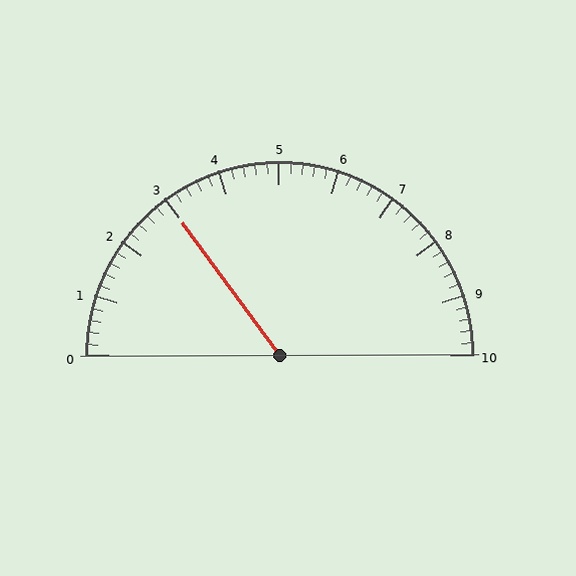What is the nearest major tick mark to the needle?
The nearest major tick mark is 3.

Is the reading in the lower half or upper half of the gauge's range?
The reading is in the lower half of the range (0 to 10).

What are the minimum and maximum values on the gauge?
The gauge ranges from 0 to 10.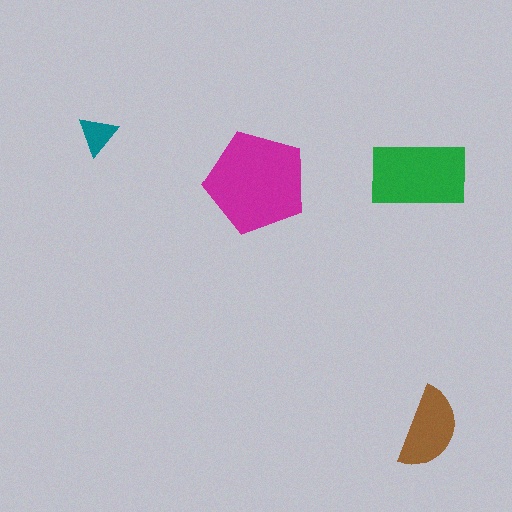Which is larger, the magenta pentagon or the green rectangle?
The magenta pentagon.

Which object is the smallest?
The teal triangle.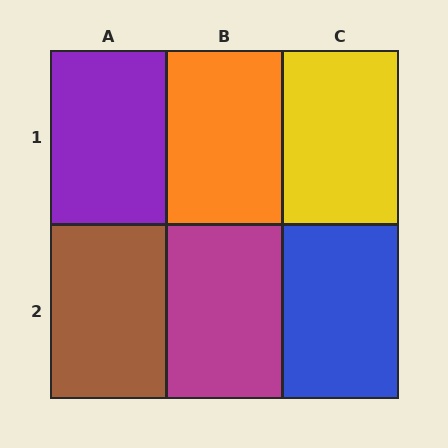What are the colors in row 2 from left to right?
Brown, magenta, blue.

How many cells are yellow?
1 cell is yellow.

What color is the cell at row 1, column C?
Yellow.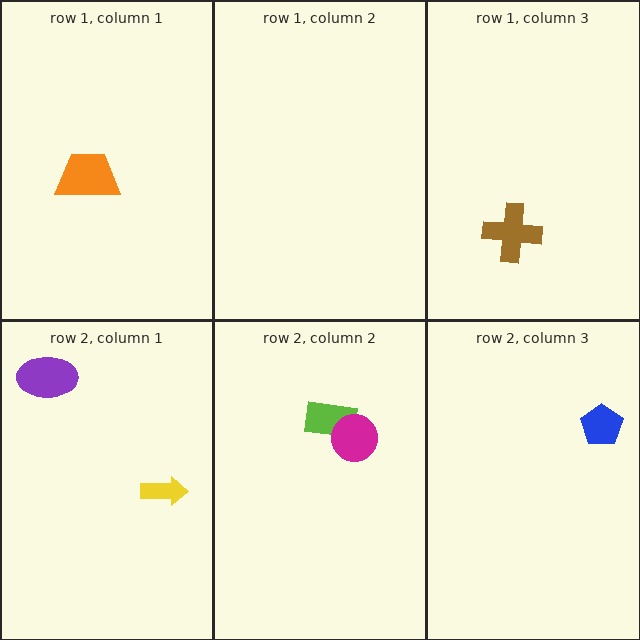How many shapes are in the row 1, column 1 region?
1.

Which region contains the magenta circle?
The row 2, column 2 region.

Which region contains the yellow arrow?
The row 2, column 1 region.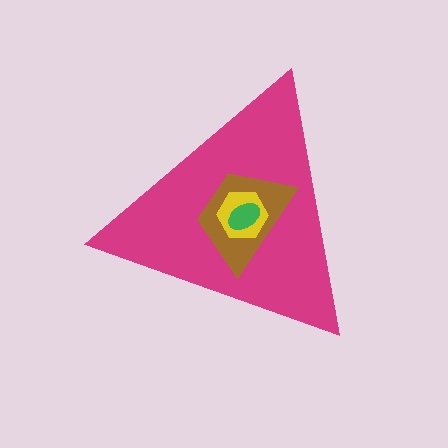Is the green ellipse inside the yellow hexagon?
Yes.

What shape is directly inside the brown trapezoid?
The yellow hexagon.